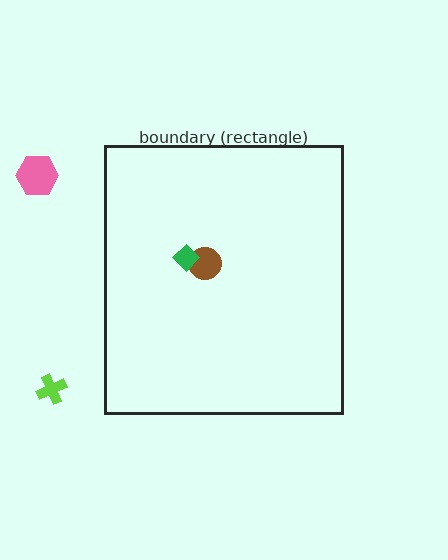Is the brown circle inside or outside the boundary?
Inside.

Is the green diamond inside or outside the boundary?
Inside.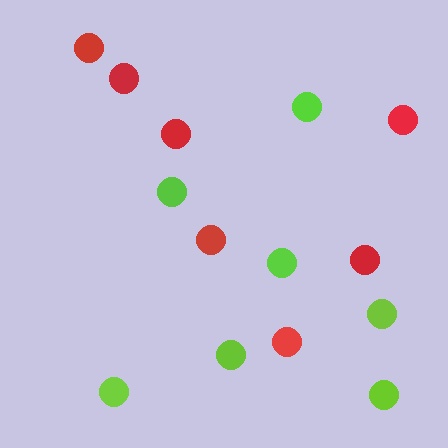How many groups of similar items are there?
There are 2 groups: one group of lime circles (7) and one group of red circles (7).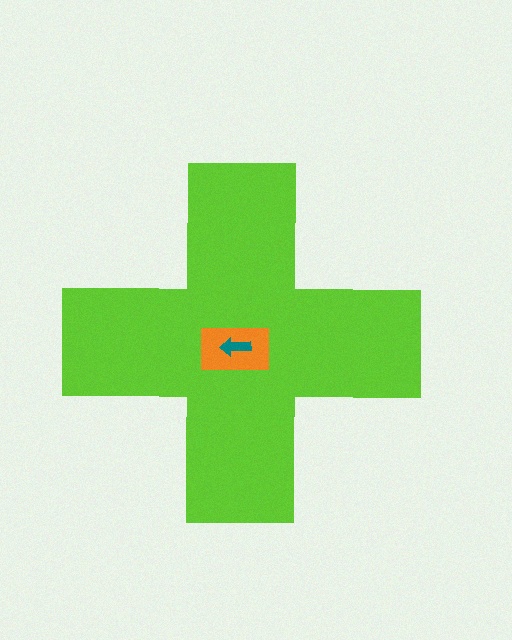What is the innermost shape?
The teal arrow.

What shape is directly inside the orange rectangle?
The teal arrow.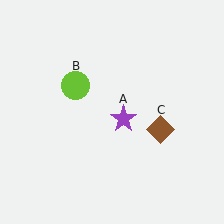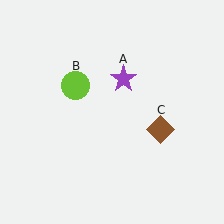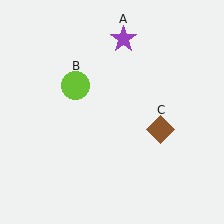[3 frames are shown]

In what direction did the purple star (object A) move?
The purple star (object A) moved up.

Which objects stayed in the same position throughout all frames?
Lime circle (object B) and brown diamond (object C) remained stationary.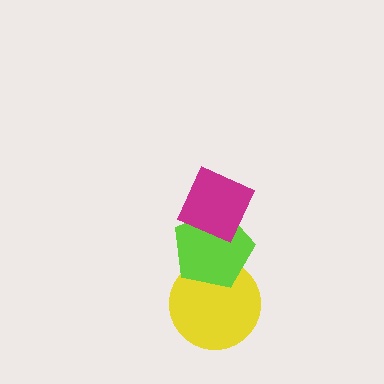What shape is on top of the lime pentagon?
The magenta diamond is on top of the lime pentagon.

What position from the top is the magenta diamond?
The magenta diamond is 1st from the top.